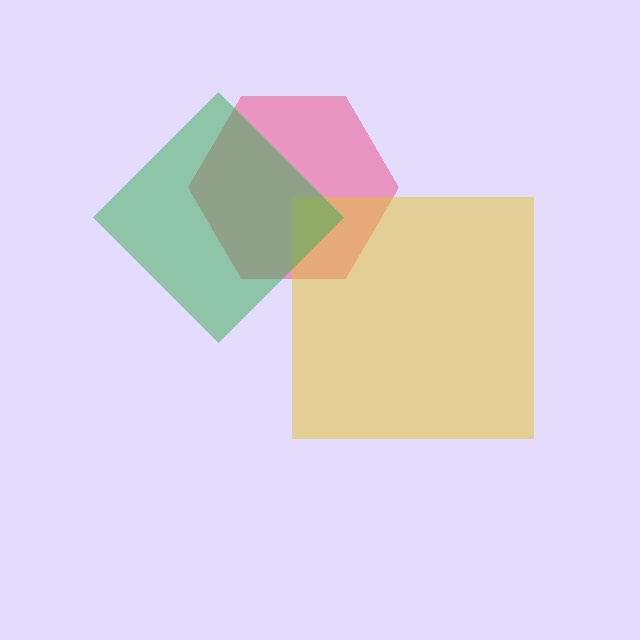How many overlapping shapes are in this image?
There are 3 overlapping shapes in the image.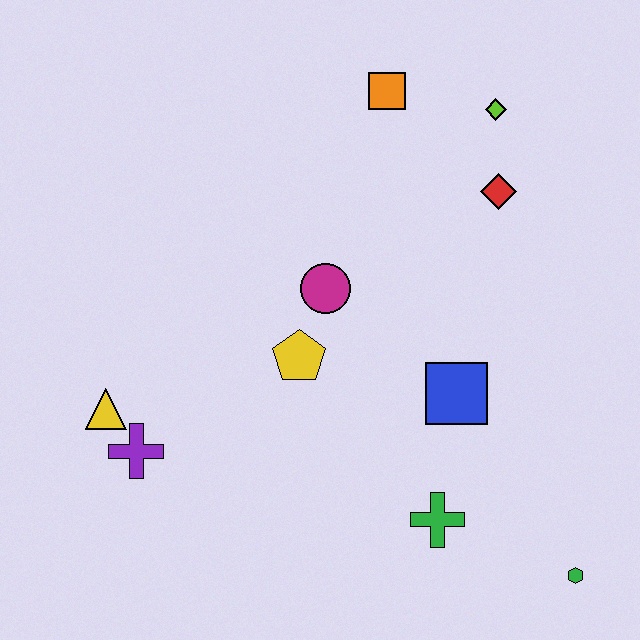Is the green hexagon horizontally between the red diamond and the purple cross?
No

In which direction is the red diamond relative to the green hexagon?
The red diamond is above the green hexagon.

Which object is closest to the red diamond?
The lime diamond is closest to the red diamond.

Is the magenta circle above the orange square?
No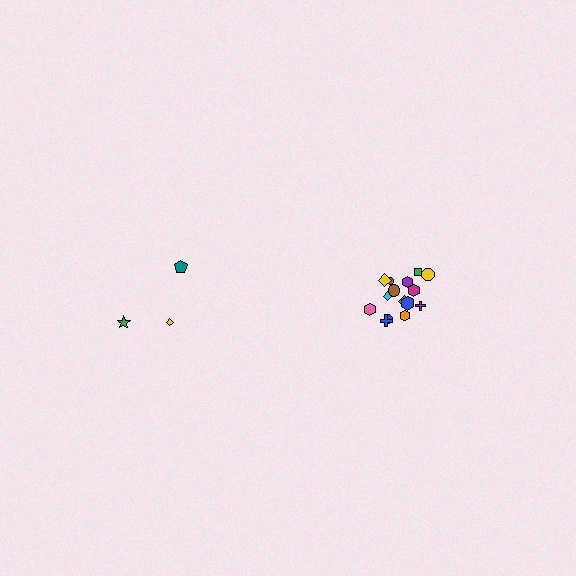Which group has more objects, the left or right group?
The right group.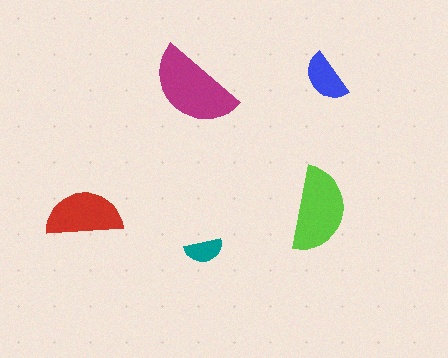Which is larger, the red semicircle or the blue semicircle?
The red one.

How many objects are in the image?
There are 5 objects in the image.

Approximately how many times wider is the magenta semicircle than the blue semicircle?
About 2 times wider.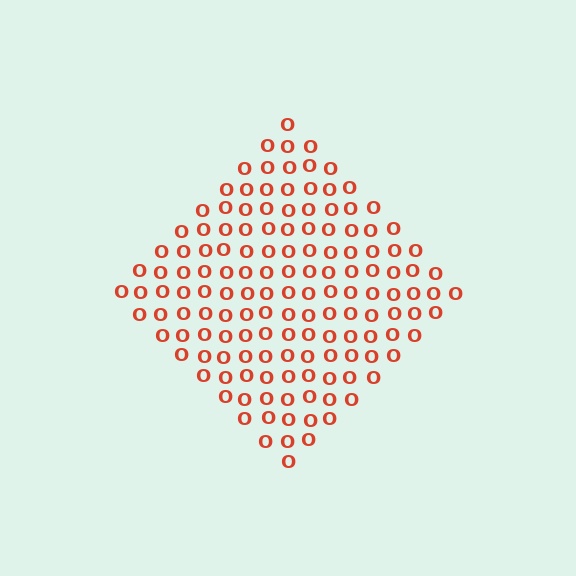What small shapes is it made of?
It is made of small letter O's.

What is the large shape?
The large shape is a diamond.